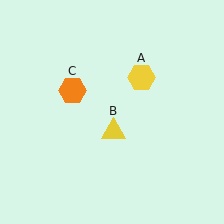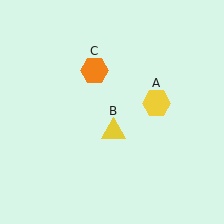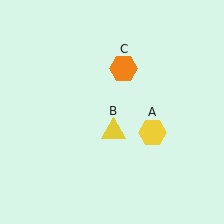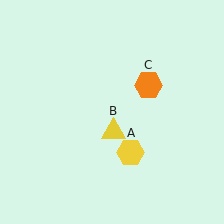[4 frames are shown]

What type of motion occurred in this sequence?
The yellow hexagon (object A), orange hexagon (object C) rotated clockwise around the center of the scene.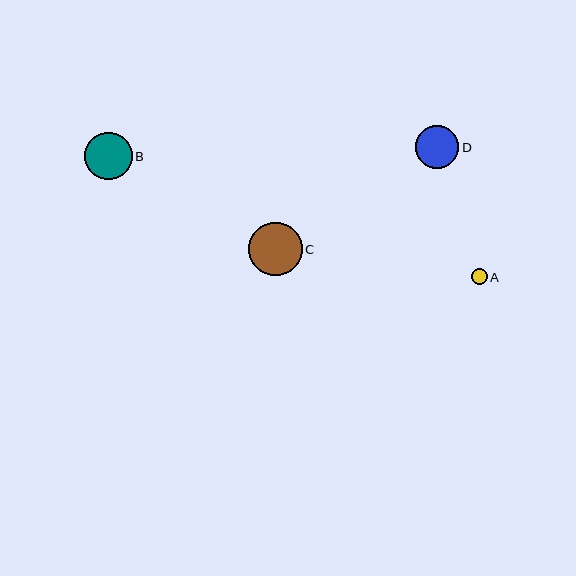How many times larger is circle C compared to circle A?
Circle C is approximately 3.4 times the size of circle A.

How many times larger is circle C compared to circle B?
Circle C is approximately 1.1 times the size of circle B.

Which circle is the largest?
Circle C is the largest with a size of approximately 53 pixels.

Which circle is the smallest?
Circle A is the smallest with a size of approximately 16 pixels.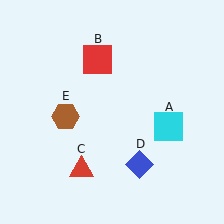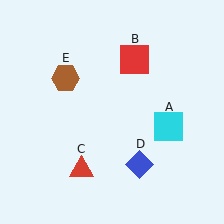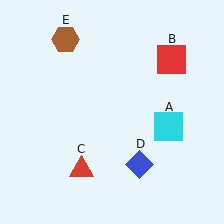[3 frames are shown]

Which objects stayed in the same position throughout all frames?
Cyan square (object A) and red triangle (object C) and blue diamond (object D) remained stationary.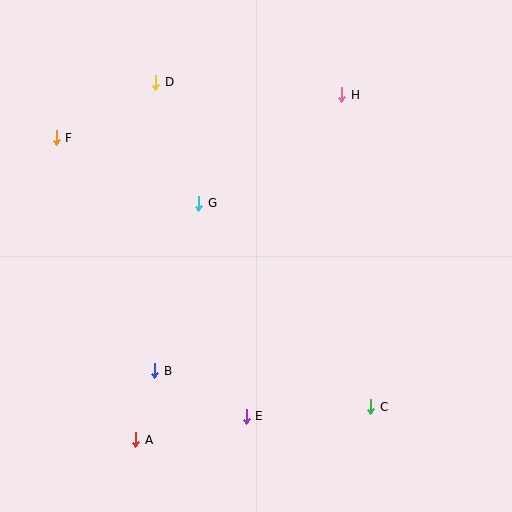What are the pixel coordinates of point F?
Point F is at (56, 138).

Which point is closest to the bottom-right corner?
Point C is closest to the bottom-right corner.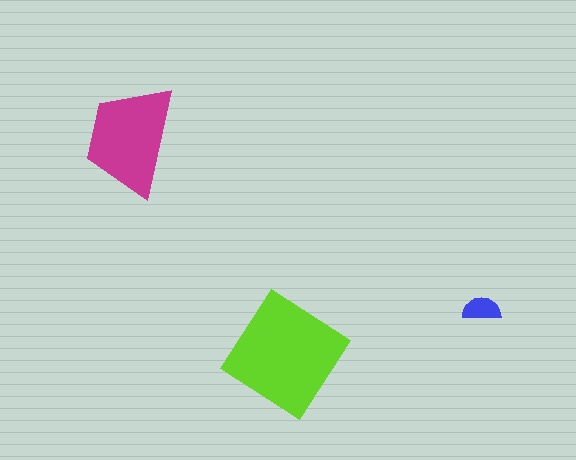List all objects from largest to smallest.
The lime diamond, the magenta trapezoid, the blue semicircle.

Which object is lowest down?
The lime diamond is bottommost.